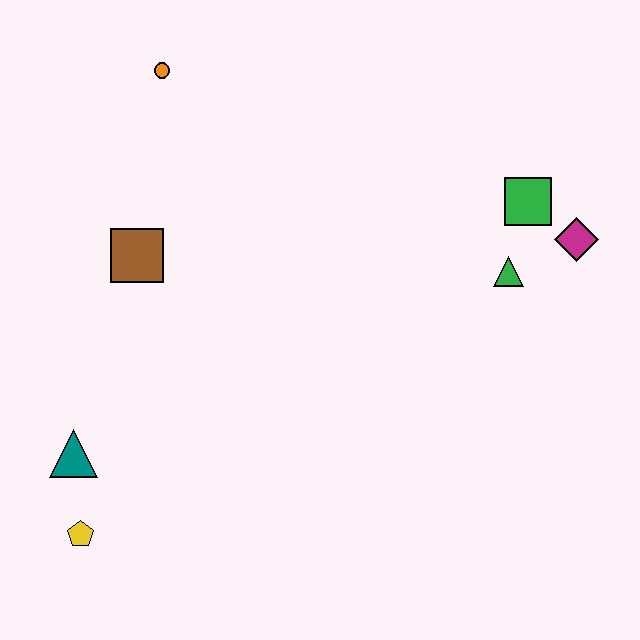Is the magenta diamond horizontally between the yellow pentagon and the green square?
No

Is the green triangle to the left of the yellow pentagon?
No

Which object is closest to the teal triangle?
The yellow pentagon is closest to the teal triangle.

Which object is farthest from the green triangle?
The yellow pentagon is farthest from the green triangle.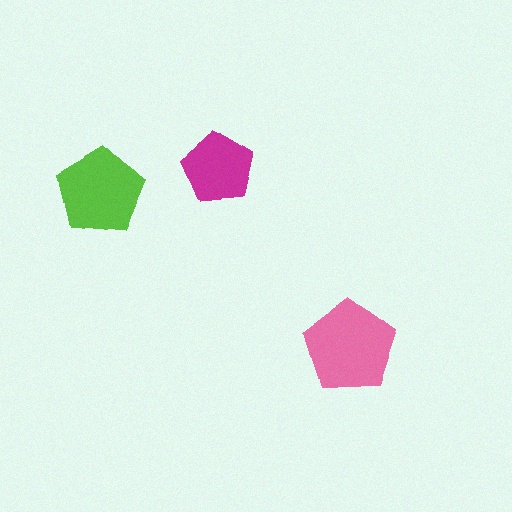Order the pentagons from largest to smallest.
the pink one, the lime one, the magenta one.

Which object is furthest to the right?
The pink pentagon is rightmost.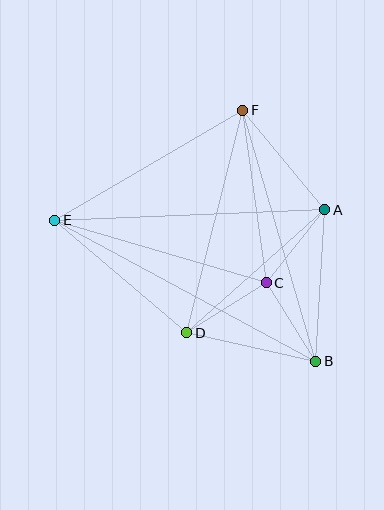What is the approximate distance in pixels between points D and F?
The distance between D and F is approximately 229 pixels.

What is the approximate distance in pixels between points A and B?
The distance between A and B is approximately 151 pixels.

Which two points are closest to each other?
Points B and C are closest to each other.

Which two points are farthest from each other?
Points B and E are farthest from each other.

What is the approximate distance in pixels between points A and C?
The distance between A and C is approximately 93 pixels.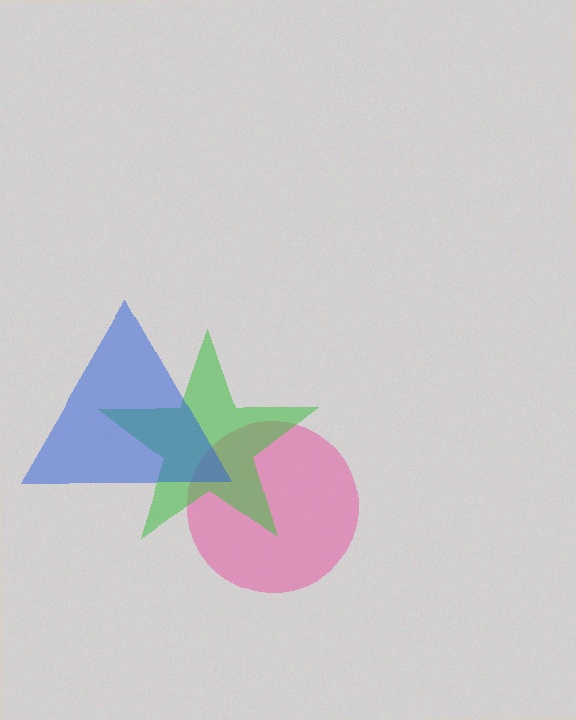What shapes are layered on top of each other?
The layered shapes are: a pink circle, a green star, a blue triangle.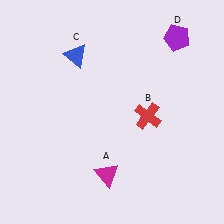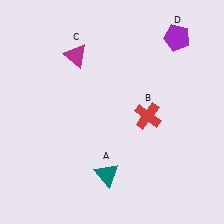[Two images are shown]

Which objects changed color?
A changed from magenta to teal. C changed from blue to magenta.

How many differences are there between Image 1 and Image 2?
There are 2 differences between the two images.